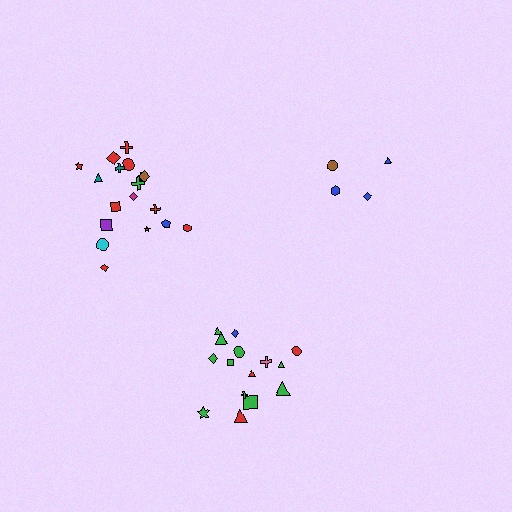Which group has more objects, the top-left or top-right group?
The top-left group.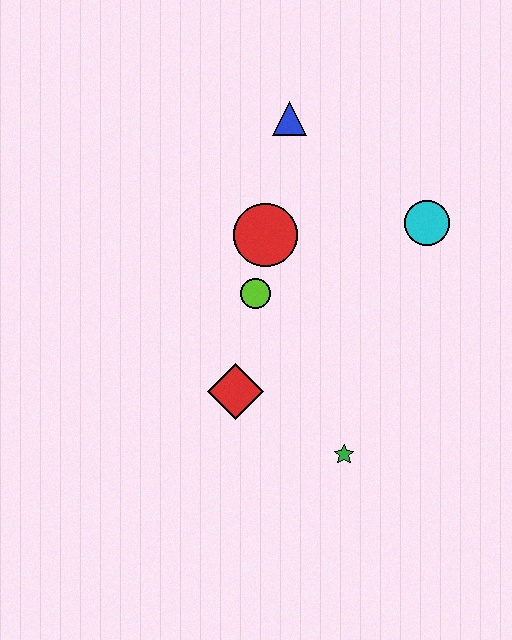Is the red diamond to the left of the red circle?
Yes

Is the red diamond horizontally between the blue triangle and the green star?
No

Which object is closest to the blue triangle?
The red circle is closest to the blue triangle.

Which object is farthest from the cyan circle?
The red diamond is farthest from the cyan circle.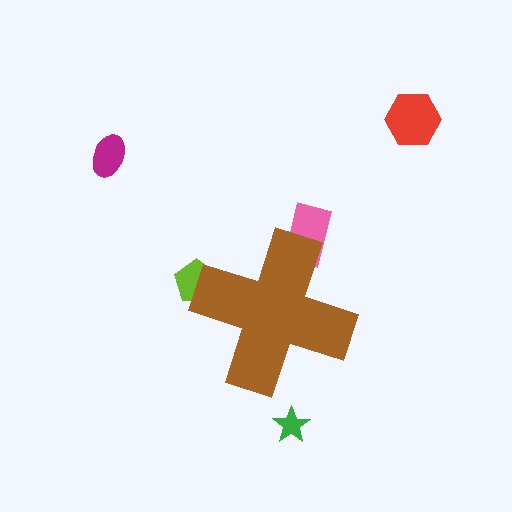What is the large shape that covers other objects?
A brown cross.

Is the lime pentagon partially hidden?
Yes, the lime pentagon is partially hidden behind the brown cross.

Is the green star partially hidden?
No, the green star is fully visible.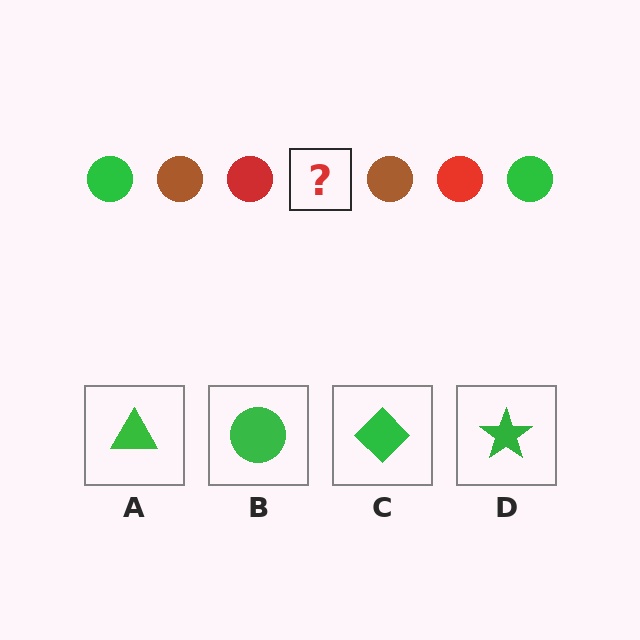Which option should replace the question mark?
Option B.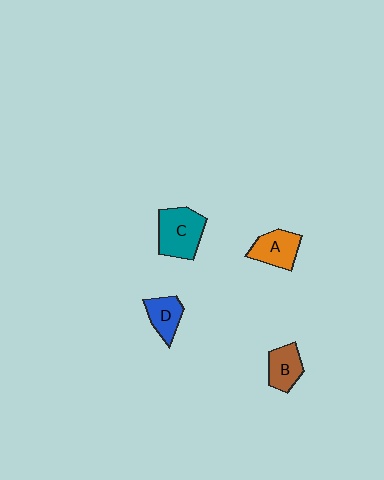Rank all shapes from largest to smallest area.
From largest to smallest: C (teal), A (orange), B (brown), D (blue).